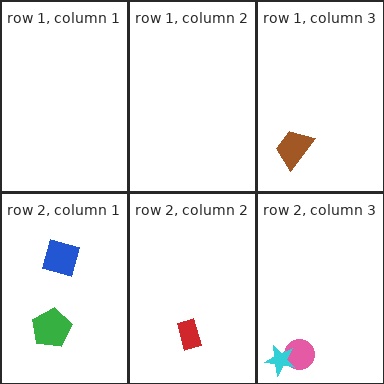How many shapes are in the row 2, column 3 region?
2.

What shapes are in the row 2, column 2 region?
The red rectangle.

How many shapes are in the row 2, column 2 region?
1.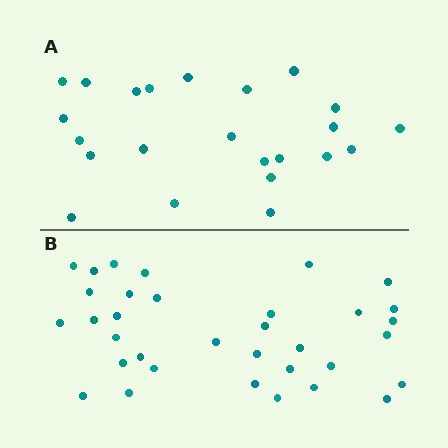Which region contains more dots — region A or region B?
Region B (the bottom region) has more dots.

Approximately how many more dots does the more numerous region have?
Region B has roughly 12 or so more dots than region A.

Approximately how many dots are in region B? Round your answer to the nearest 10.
About 30 dots. (The exact count is 34, which rounds to 30.)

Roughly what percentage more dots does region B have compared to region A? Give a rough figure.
About 50% more.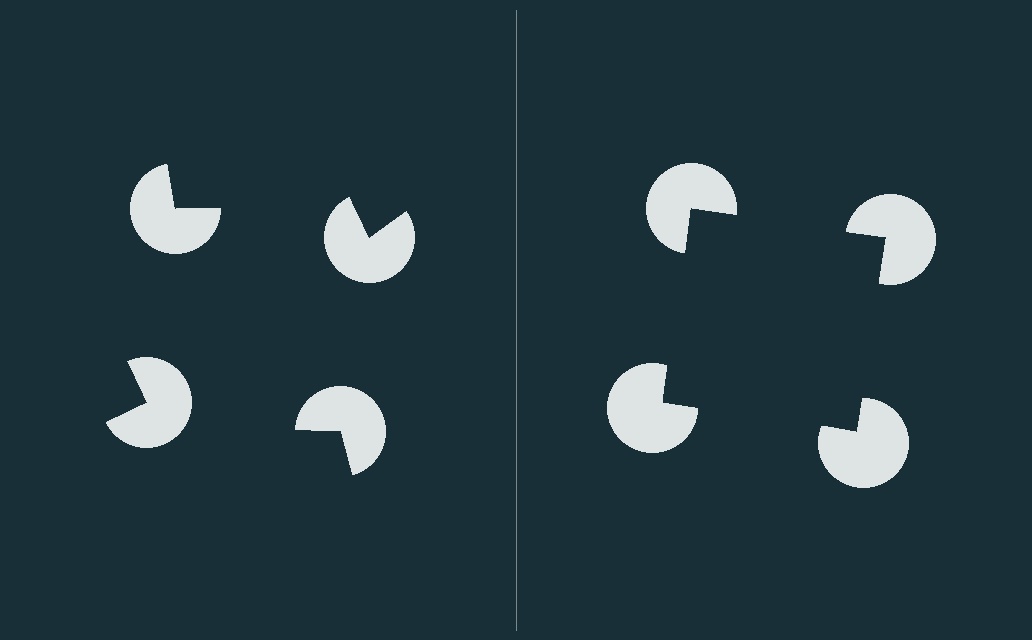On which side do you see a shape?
An illusory square appears on the right side. On the left side the wedge cuts are rotated, so no coherent shape forms.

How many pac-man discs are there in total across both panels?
8 — 4 on each side.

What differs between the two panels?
The pac-man discs are positioned identically on both sides; only the wedge orientations differ. On the right they align to a square; on the left they are misaligned.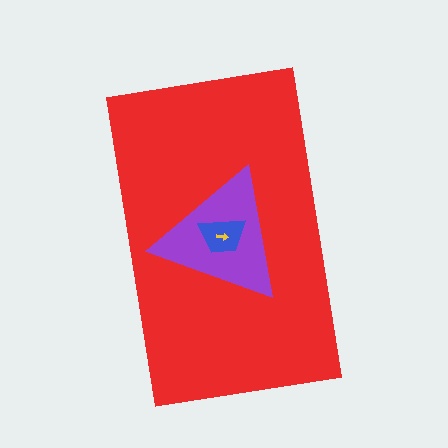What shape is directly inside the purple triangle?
The blue trapezoid.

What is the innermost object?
The yellow arrow.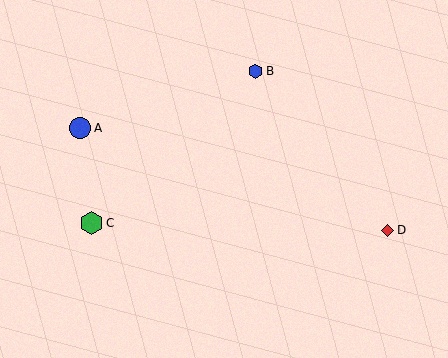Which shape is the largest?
The green hexagon (labeled C) is the largest.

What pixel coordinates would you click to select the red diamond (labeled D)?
Click at (388, 230) to select the red diamond D.